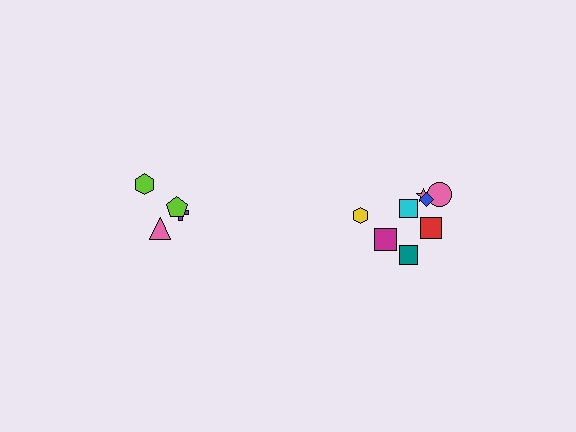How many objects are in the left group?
There are 4 objects.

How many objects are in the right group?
There are 8 objects.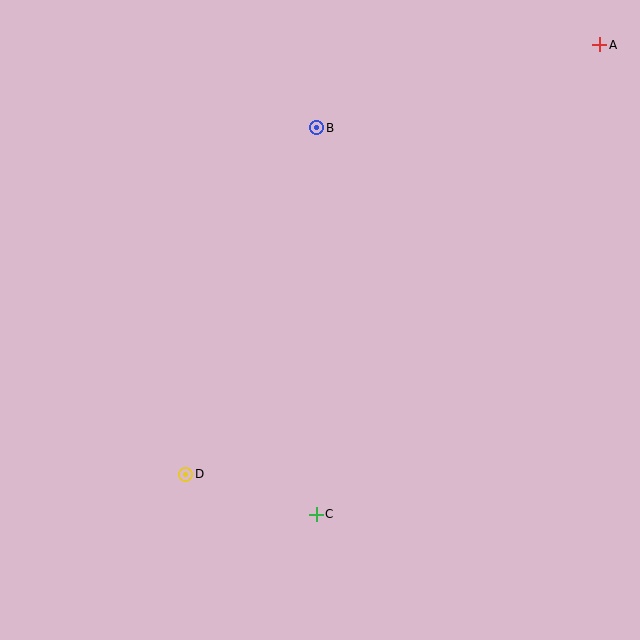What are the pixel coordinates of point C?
Point C is at (316, 514).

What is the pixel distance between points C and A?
The distance between C and A is 548 pixels.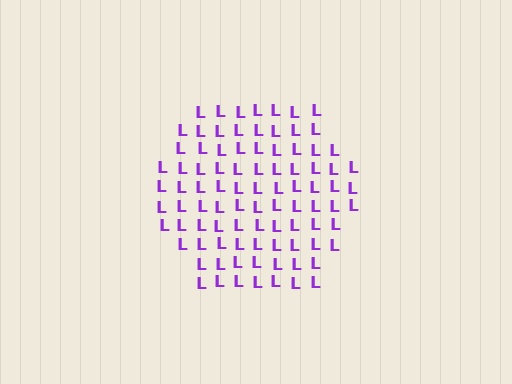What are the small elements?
The small elements are letter L's.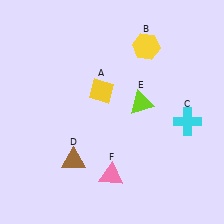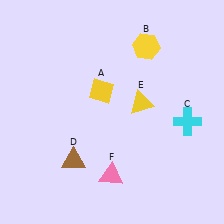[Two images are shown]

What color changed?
The triangle (E) changed from lime in Image 1 to yellow in Image 2.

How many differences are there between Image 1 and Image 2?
There is 1 difference between the two images.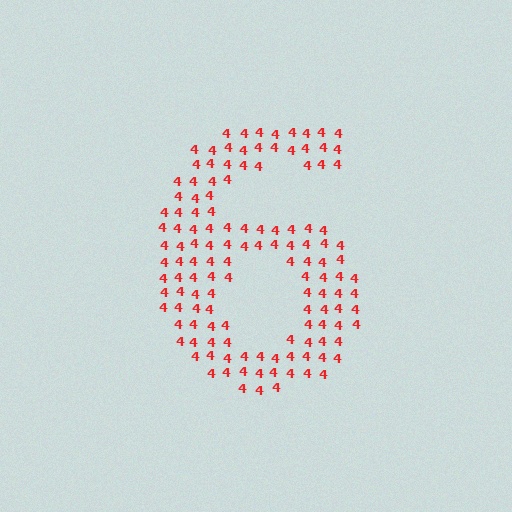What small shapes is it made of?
It is made of small digit 4's.